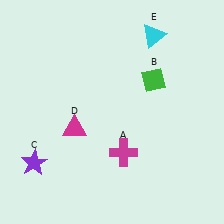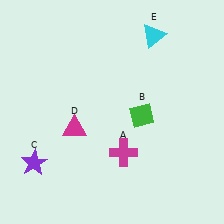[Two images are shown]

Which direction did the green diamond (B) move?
The green diamond (B) moved down.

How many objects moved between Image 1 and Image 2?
1 object moved between the two images.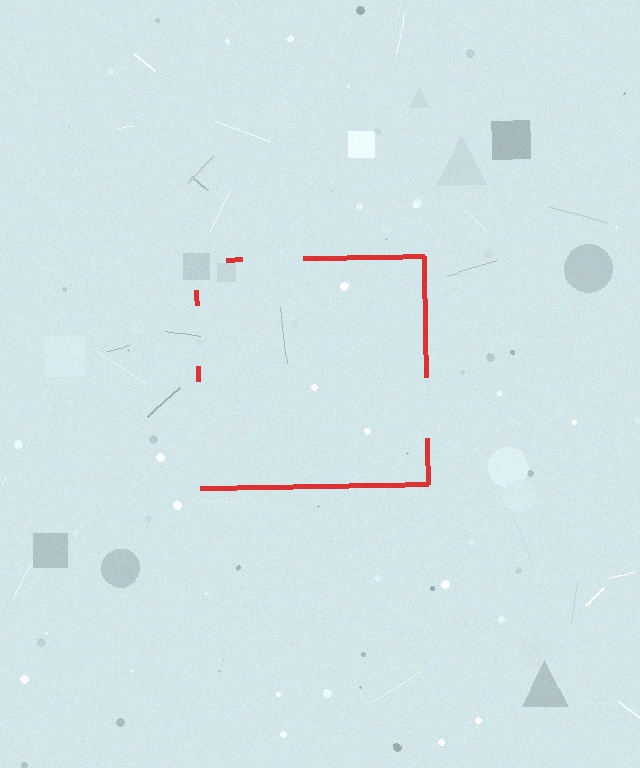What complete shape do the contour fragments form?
The contour fragments form a square.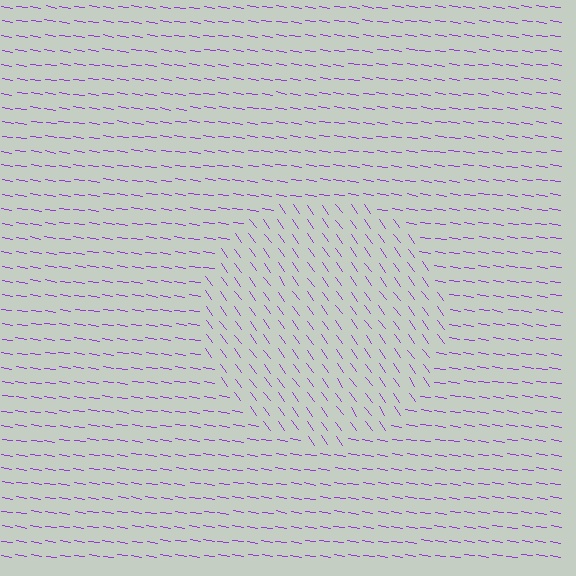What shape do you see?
I see a circle.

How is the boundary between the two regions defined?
The boundary is defined purely by a change in line orientation (approximately 45 degrees difference). All lines are the same color and thickness.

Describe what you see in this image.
The image is filled with small purple line segments. A circle region in the image has lines oriented differently from the surrounding lines, creating a visible texture boundary.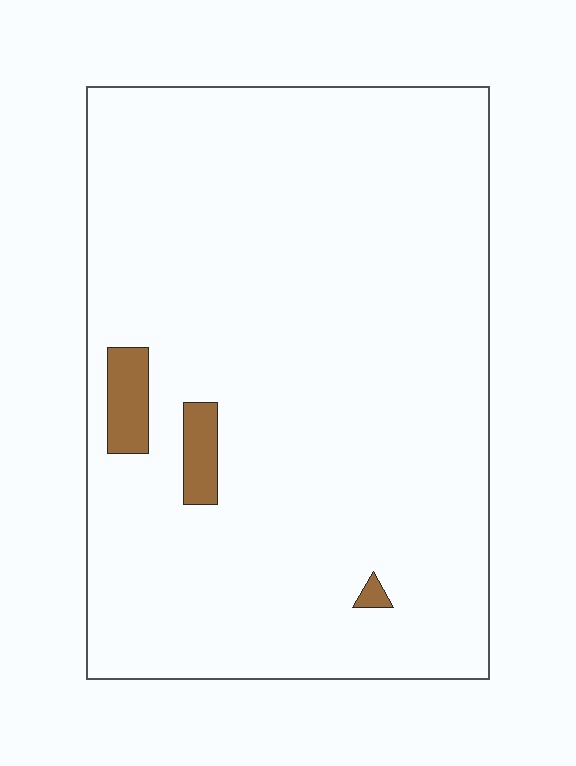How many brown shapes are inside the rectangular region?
3.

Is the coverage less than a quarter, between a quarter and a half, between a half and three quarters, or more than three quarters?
Less than a quarter.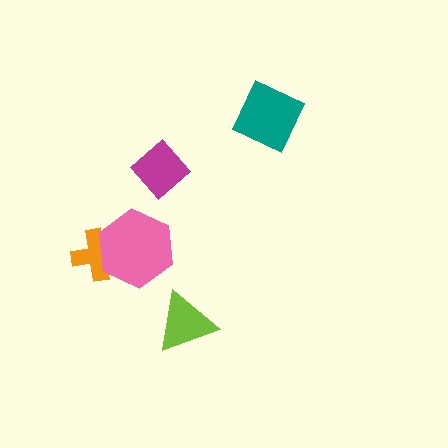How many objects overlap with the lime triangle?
0 objects overlap with the lime triangle.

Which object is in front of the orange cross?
The pink hexagon is in front of the orange cross.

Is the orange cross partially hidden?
Yes, it is partially covered by another shape.